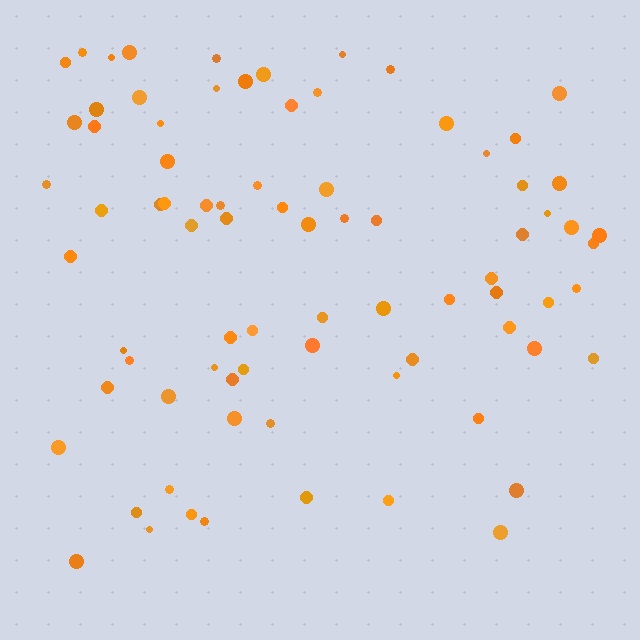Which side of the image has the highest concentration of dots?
The top.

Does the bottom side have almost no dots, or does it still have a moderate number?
Still a moderate number, just noticeably fewer than the top.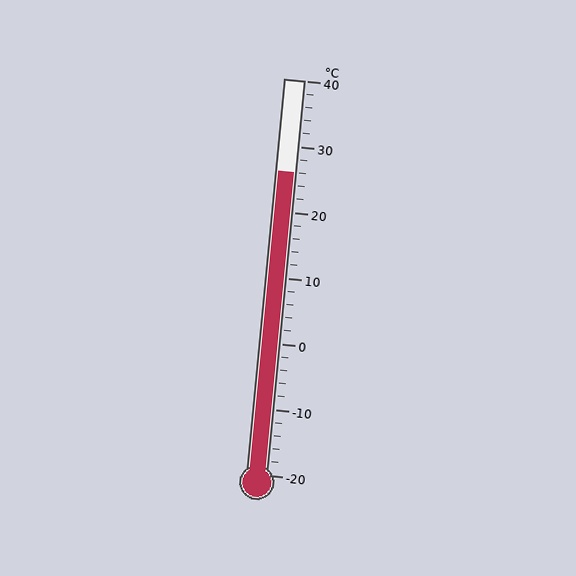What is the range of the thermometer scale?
The thermometer scale ranges from -20°C to 40°C.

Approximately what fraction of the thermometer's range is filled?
The thermometer is filled to approximately 75% of its range.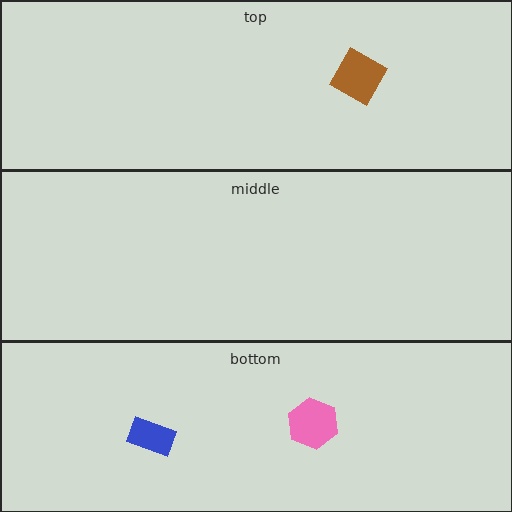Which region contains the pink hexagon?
The bottom region.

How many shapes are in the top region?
1.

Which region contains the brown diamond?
The top region.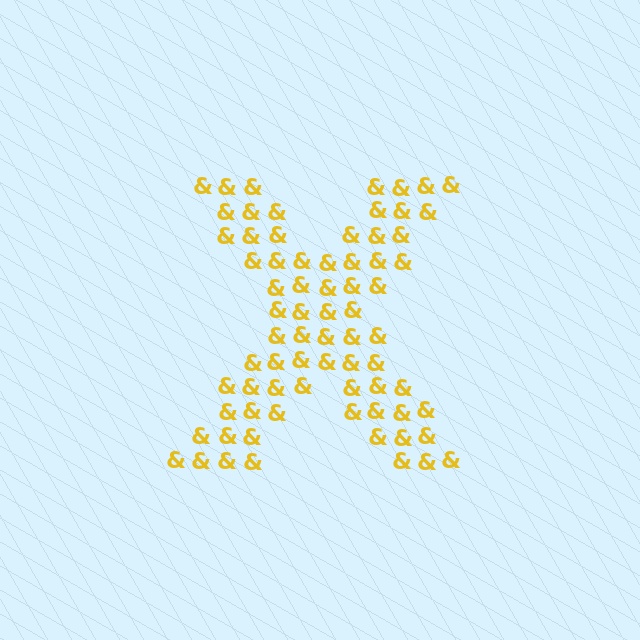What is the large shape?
The large shape is the letter X.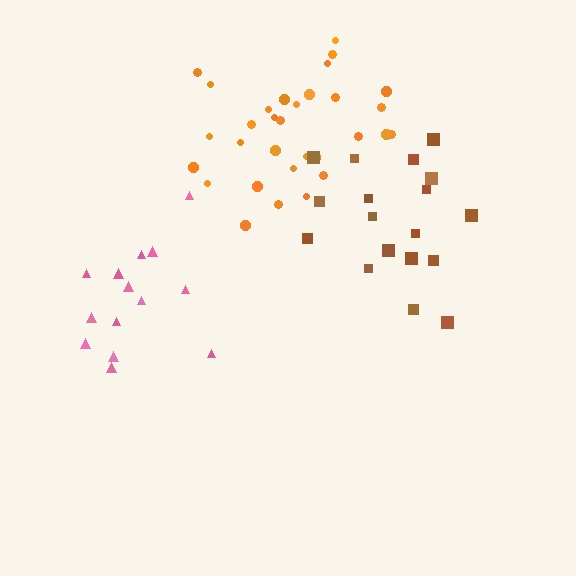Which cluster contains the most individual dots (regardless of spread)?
Orange (31).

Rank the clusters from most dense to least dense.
pink, orange, brown.